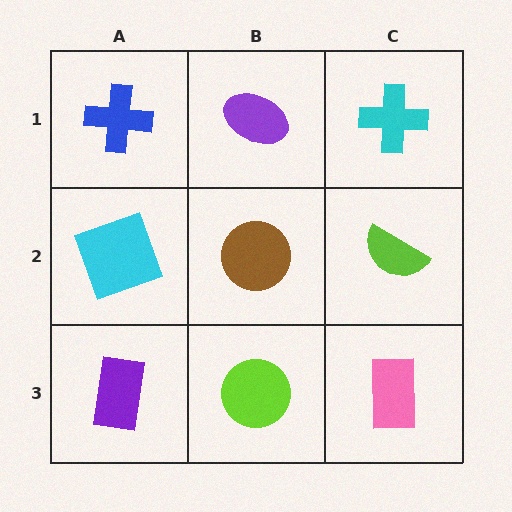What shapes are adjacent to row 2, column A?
A blue cross (row 1, column A), a purple rectangle (row 3, column A), a brown circle (row 2, column B).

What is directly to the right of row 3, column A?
A lime circle.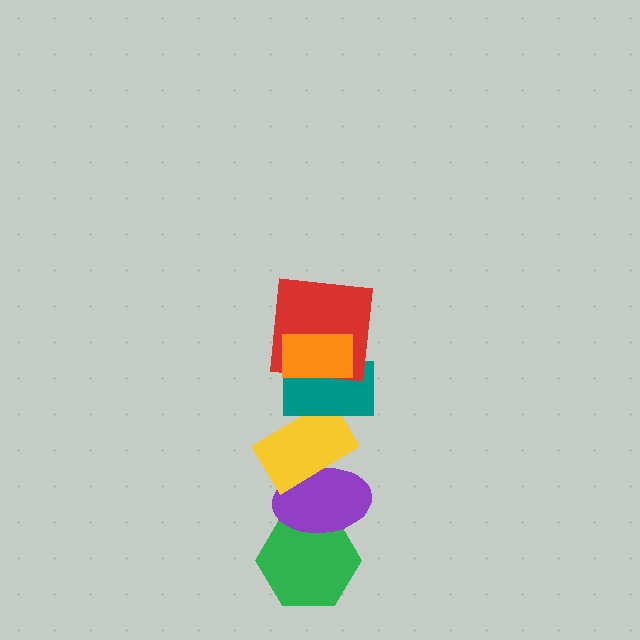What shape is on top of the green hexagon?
The purple ellipse is on top of the green hexagon.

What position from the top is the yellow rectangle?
The yellow rectangle is 4th from the top.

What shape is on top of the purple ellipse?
The yellow rectangle is on top of the purple ellipse.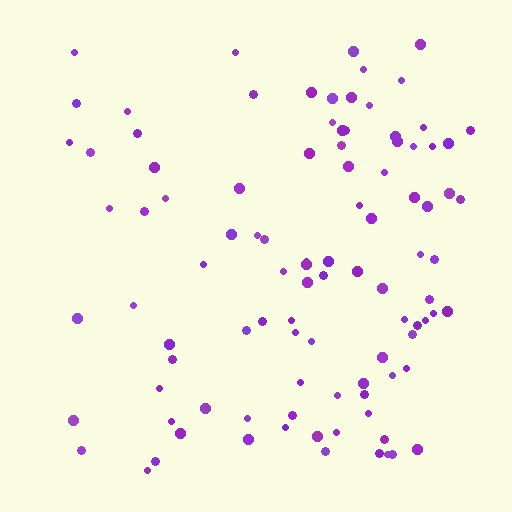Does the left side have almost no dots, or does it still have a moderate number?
Still a moderate number, just noticeably fewer than the right.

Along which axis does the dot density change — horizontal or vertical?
Horizontal.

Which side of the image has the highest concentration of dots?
The right.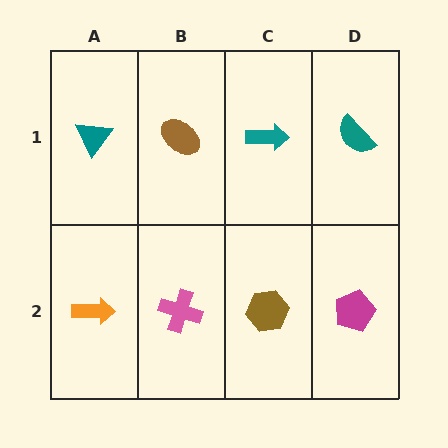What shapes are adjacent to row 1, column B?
A pink cross (row 2, column B), a teal triangle (row 1, column A), a teal arrow (row 1, column C).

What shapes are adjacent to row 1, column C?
A brown hexagon (row 2, column C), a brown ellipse (row 1, column B), a teal semicircle (row 1, column D).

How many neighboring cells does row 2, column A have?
2.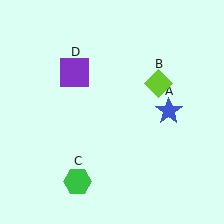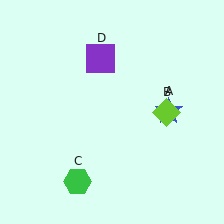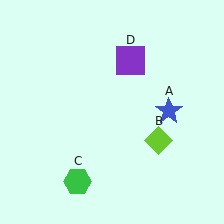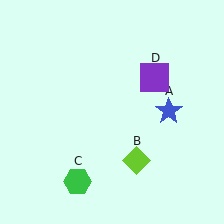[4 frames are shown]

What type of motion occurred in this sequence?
The lime diamond (object B), purple square (object D) rotated clockwise around the center of the scene.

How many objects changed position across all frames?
2 objects changed position: lime diamond (object B), purple square (object D).